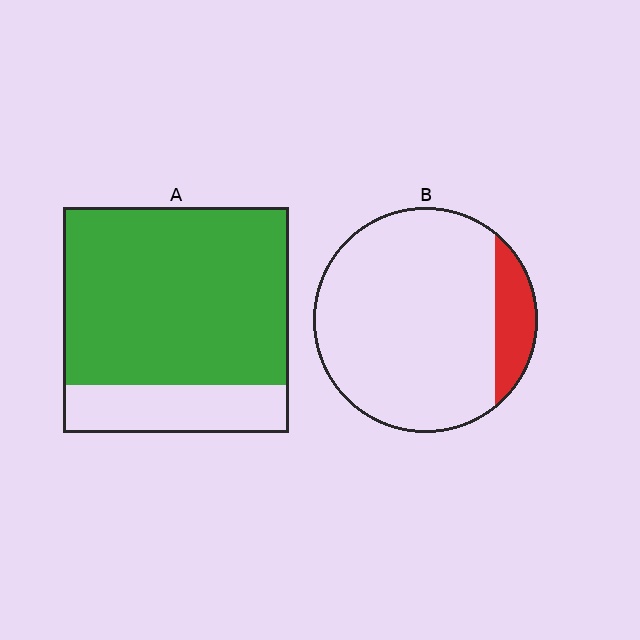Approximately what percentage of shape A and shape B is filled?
A is approximately 80% and B is approximately 15%.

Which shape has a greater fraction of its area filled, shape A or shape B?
Shape A.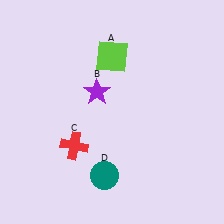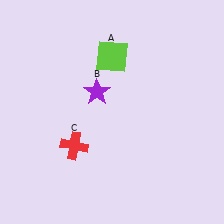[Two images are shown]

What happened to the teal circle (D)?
The teal circle (D) was removed in Image 2. It was in the bottom-left area of Image 1.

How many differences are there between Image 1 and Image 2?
There is 1 difference between the two images.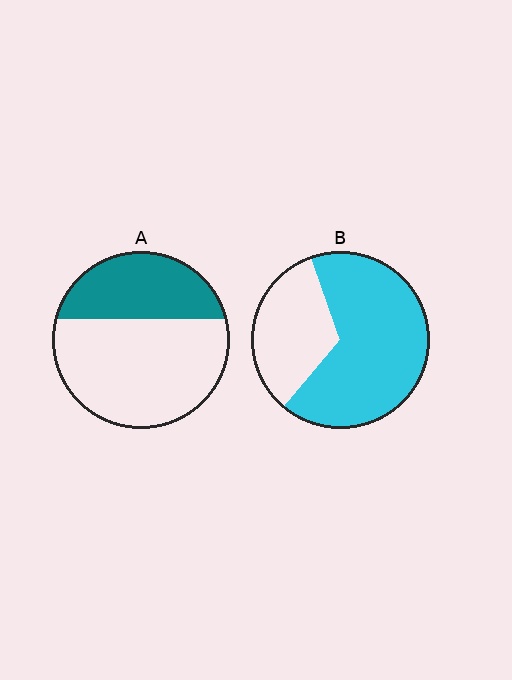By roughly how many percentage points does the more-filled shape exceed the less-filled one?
By roughly 30 percentage points (B over A).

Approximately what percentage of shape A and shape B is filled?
A is approximately 35% and B is approximately 65%.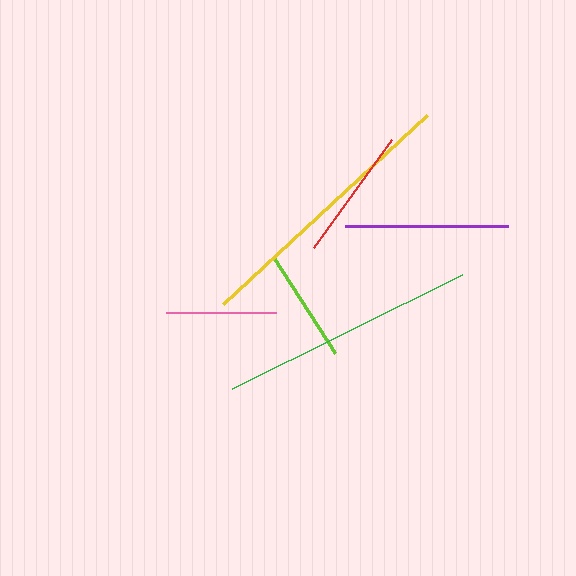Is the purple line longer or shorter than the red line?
The purple line is longer than the red line.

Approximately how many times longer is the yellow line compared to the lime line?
The yellow line is approximately 2.5 times the length of the lime line.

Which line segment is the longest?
The yellow line is the longest at approximately 278 pixels.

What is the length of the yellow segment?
The yellow segment is approximately 278 pixels long.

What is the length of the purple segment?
The purple segment is approximately 163 pixels long.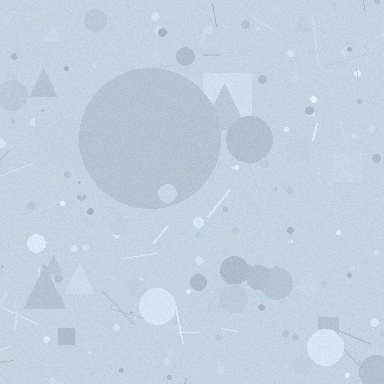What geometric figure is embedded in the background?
A circle is embedded in the background.